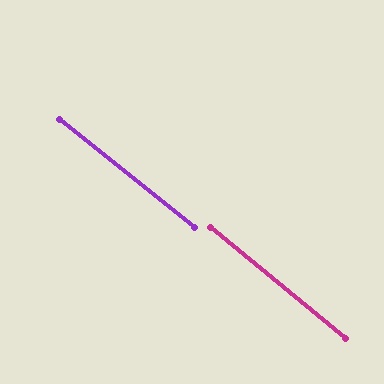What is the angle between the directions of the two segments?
Approximately 1 degree.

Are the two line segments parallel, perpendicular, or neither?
Parallel — their directions differ by only 0.7°.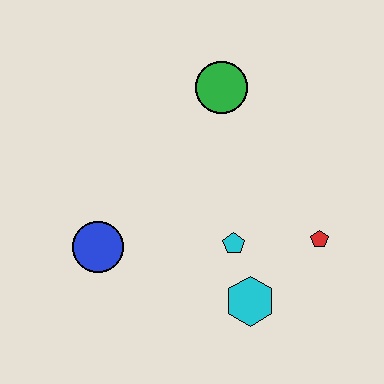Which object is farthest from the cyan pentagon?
The green circle is farthest from the cyan pentagon.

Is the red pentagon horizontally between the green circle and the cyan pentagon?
No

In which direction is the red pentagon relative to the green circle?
The red pentagon is below the green circle.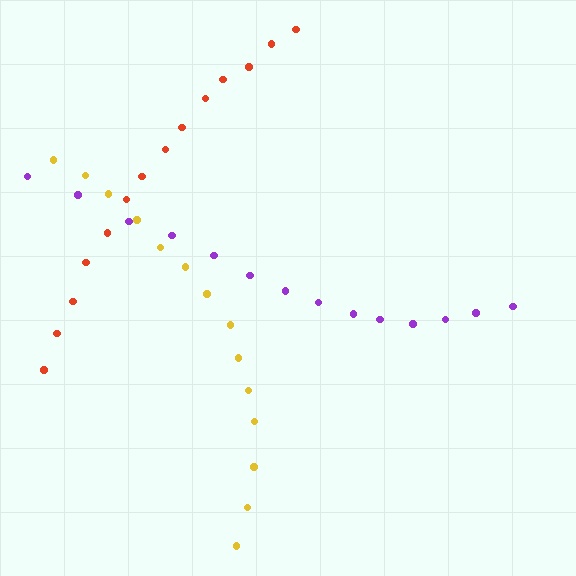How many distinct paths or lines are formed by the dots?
There are 3 distinct paths.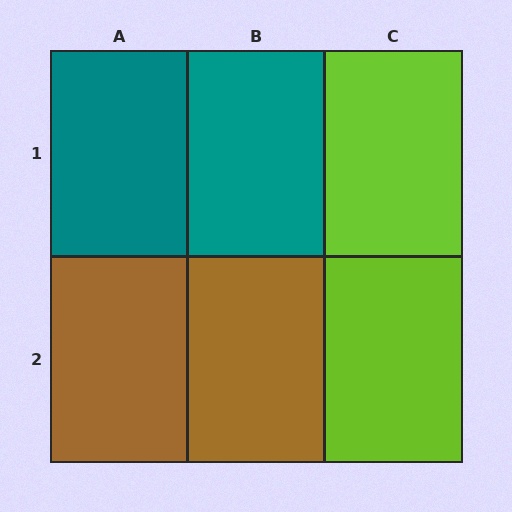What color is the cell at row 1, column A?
Teal.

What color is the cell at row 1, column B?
Teal.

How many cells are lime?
2 cells are lime.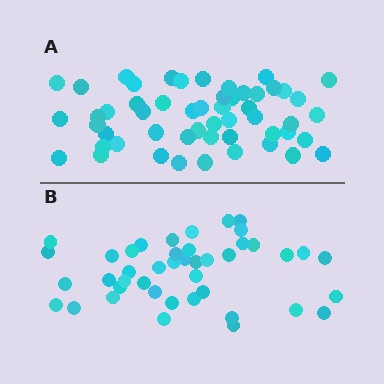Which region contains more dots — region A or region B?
Region A (the top region) has more dots.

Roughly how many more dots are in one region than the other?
Region A has roughly 10 or so more dots than region B.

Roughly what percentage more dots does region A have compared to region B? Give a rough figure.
About 25% more.